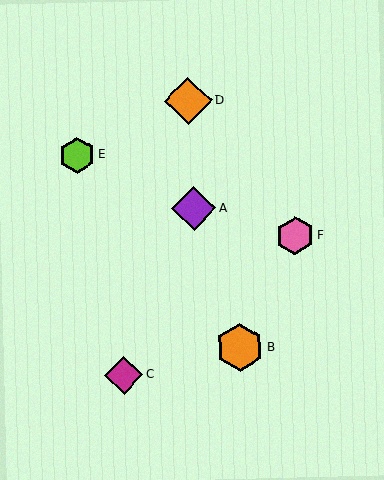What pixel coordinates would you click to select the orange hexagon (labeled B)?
Click at (240, 347) to select the orange hexagon B.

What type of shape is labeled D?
Shape D is an orange diamond.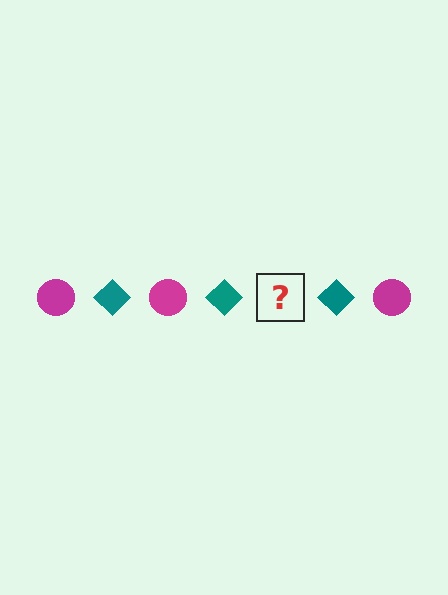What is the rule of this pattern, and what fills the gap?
The rule is that the pattern alternates between magenta circle and teal diamond. The gap should be filled with a magenta circle.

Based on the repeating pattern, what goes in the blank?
The blank should be a magenta circle.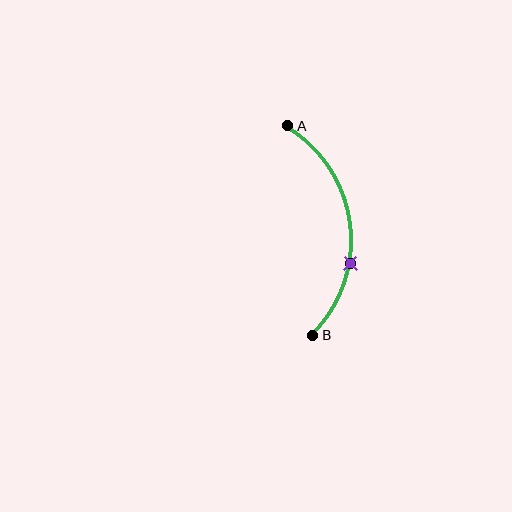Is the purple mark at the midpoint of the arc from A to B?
No. The purple mark lies on the arc but is closer to endpoint B. The arc midpoint would be at the point on the curve equidistant along the arc from both A and B.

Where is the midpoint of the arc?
The arc midpoint is the point on the curve farthest from the straight line joining A and B. It sits to the right of that line.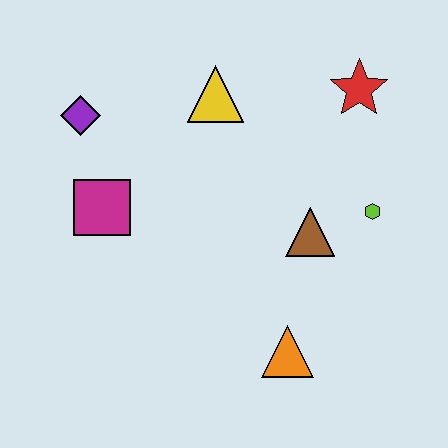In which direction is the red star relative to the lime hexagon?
The red star is above the lime hexagon.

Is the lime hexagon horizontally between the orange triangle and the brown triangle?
No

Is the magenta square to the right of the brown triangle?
No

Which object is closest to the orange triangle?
The brown triangle is closest to the orange triangle.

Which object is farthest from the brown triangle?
The purple diamond is farthest from the brown triangle.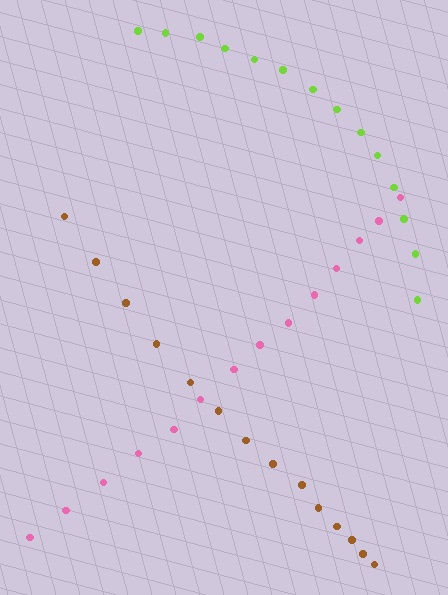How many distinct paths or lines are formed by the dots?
There are 3 distinct paths.